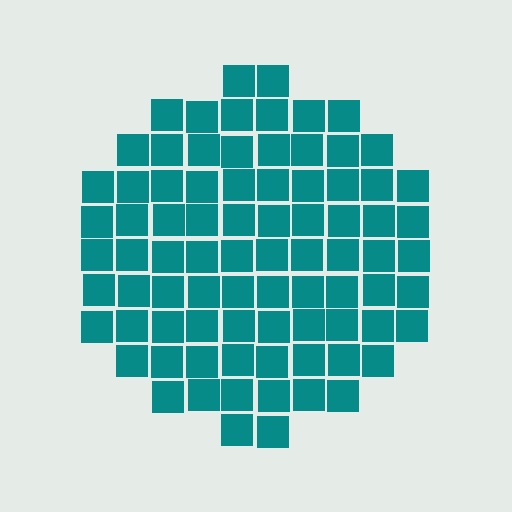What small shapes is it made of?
It is made of small squares.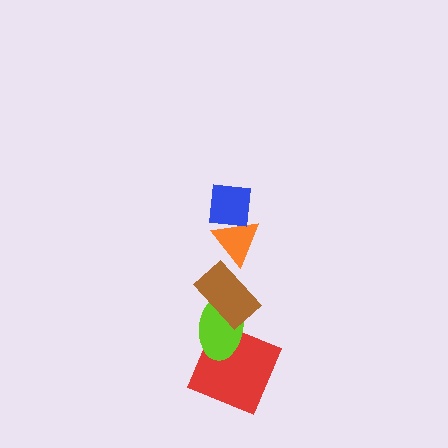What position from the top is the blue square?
The blue square is 1st from the top.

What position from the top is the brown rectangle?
The brown rectangle is 3rd from the top.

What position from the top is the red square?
The red square is 5th from the top.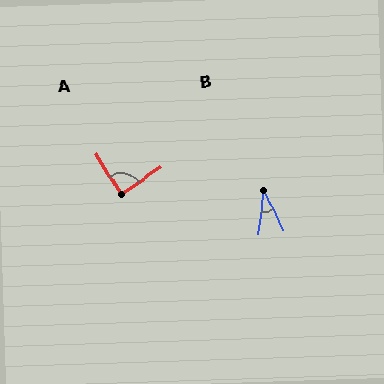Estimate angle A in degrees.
Approximately 88 degrees.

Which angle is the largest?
A, at approximately 88 degrees.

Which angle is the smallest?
B, at approximately 32 degrees.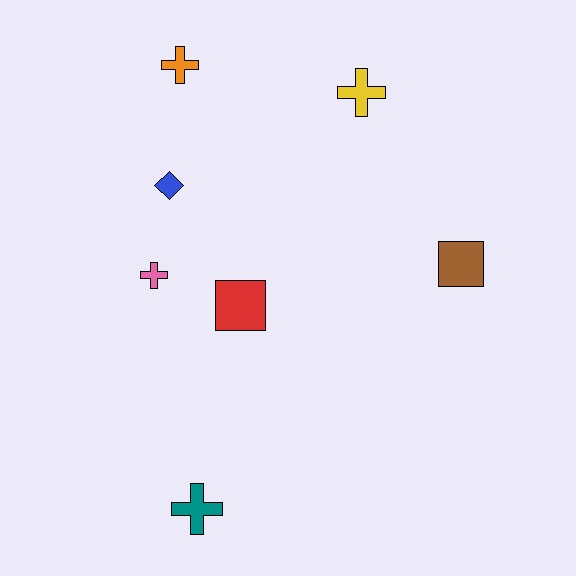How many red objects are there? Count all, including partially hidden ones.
There is 1 red object.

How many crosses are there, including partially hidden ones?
There are 4 crosses.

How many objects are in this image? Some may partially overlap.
There are 7 objects.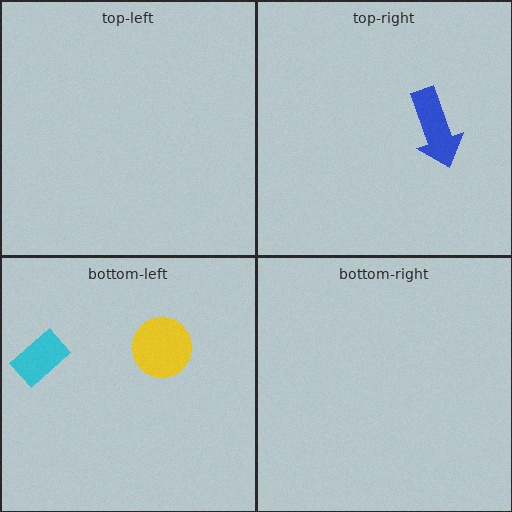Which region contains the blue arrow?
The top-right region.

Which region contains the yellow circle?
The bottom-left region.